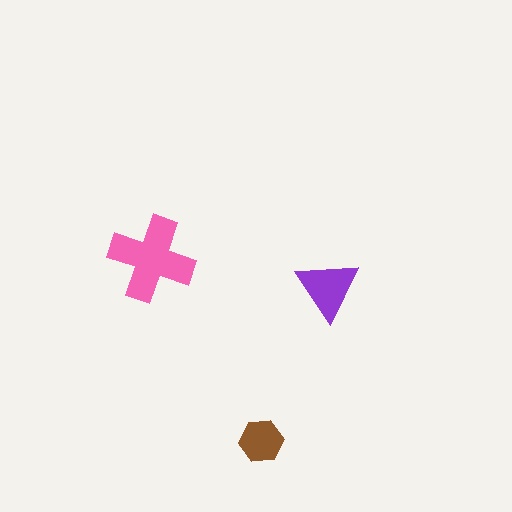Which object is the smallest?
The brown hexagon.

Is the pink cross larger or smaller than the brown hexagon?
Larger.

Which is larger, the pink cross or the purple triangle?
The pink cross.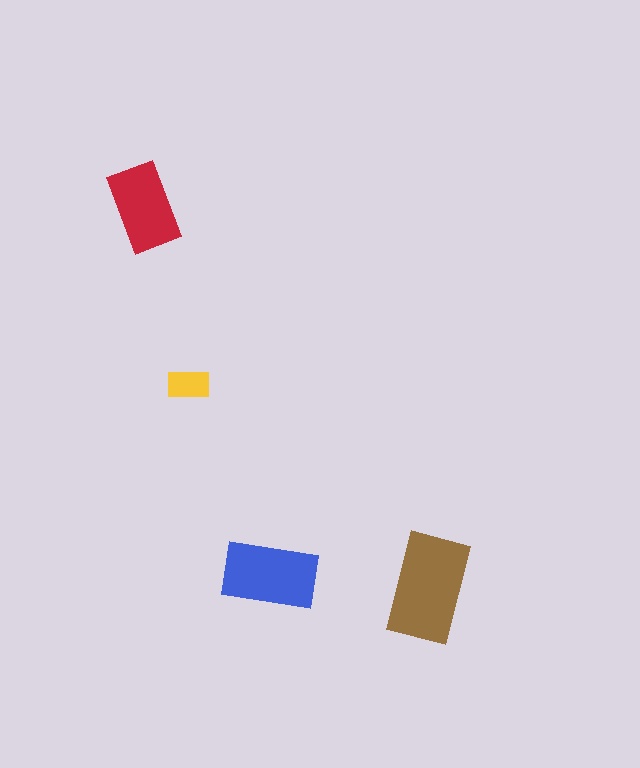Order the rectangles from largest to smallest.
the brown one, the blue one, the red one, the yellow one.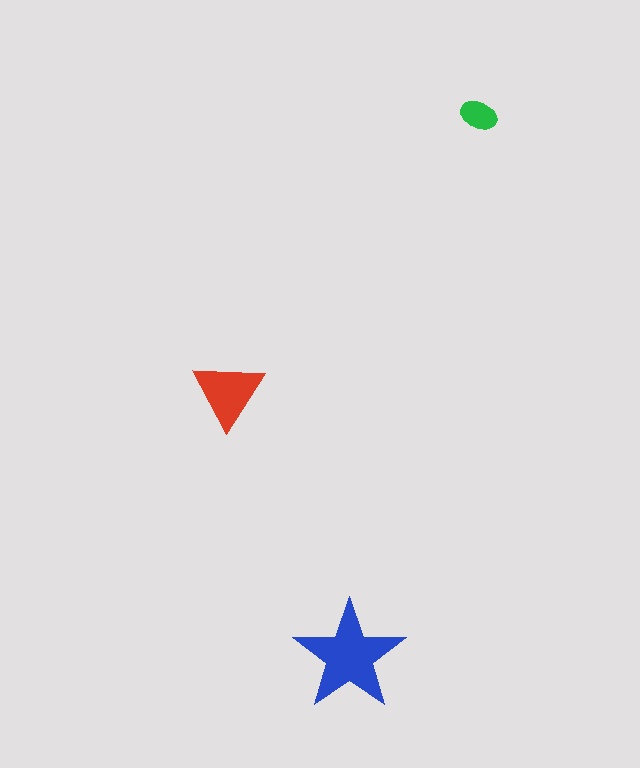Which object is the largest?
The blue star.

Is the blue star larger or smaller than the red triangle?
Larger.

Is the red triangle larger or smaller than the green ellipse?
Larger.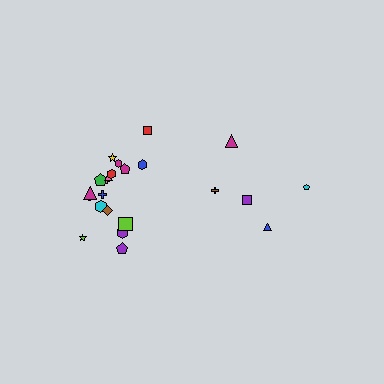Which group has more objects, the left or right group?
The left group.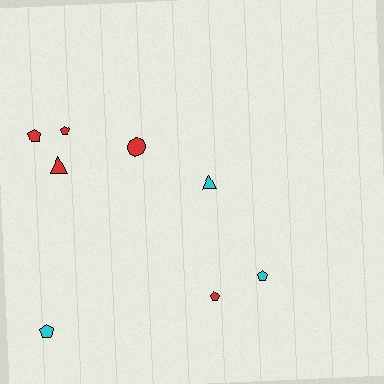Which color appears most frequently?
Red, with 5 objects.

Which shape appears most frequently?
Pentagon, with 5 objects.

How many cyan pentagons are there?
There are 2 cyan pentagons.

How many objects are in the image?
There are 8 objects.